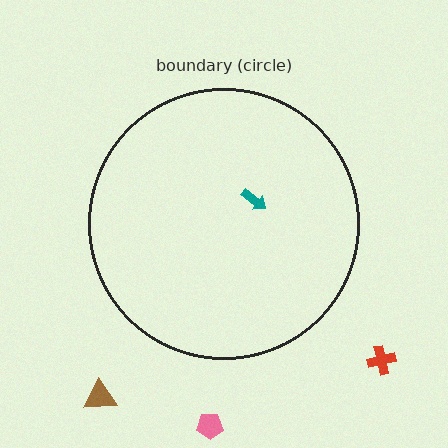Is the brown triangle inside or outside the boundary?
Outside.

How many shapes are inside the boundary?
1 inside, 3 outside.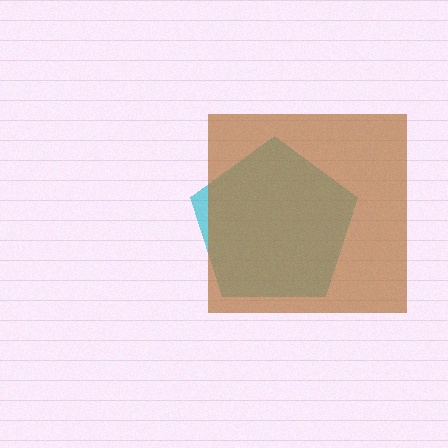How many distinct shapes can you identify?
There are 2 distinct shapes: a cyan pentagon, a brown square.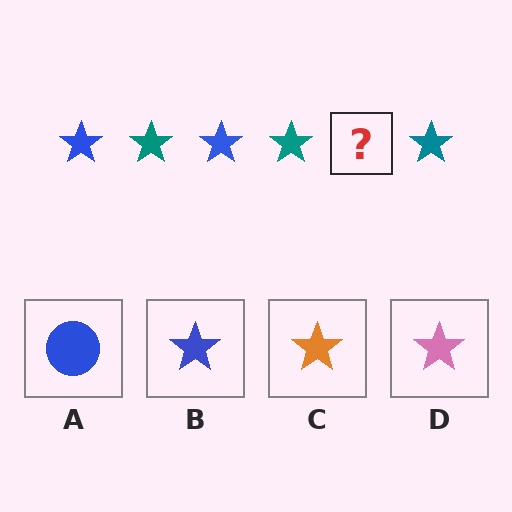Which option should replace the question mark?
Option B.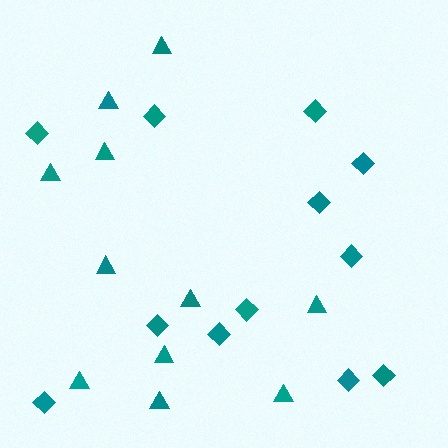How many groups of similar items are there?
There are 2 groups: one group of diamonds (12) and one group of triangles (11).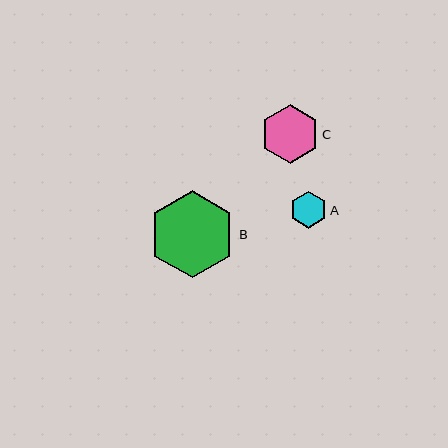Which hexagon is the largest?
Hexagon B is the largest with a size of approximately 87 pixels.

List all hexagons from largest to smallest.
From largest to smallest: B, C, A.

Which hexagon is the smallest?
Hexagon A is the smallest with a size of approximately 36 pixels.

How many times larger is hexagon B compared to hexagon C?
Hexagon B is approximately 1.5 times the size of hexagon C.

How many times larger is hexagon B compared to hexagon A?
Hexagon B is approximately 2.4 times the size of hexagon A.